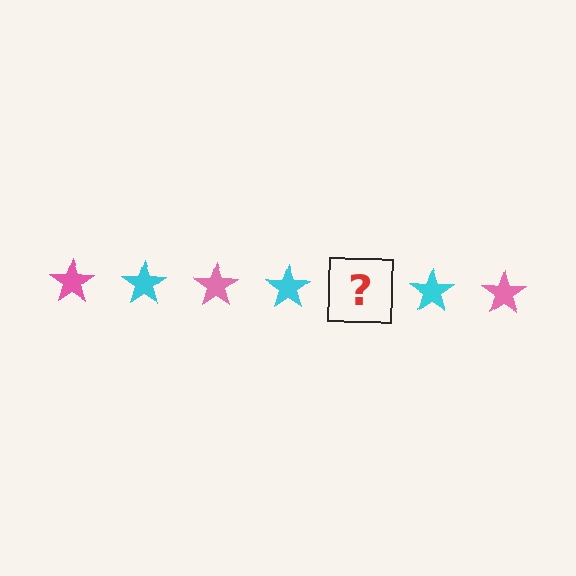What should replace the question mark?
The question mark should be replaced with a pink star.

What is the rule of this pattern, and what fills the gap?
The rule is that the pattern cycles through pink, cyan stars. The gap should be filled with a pink star.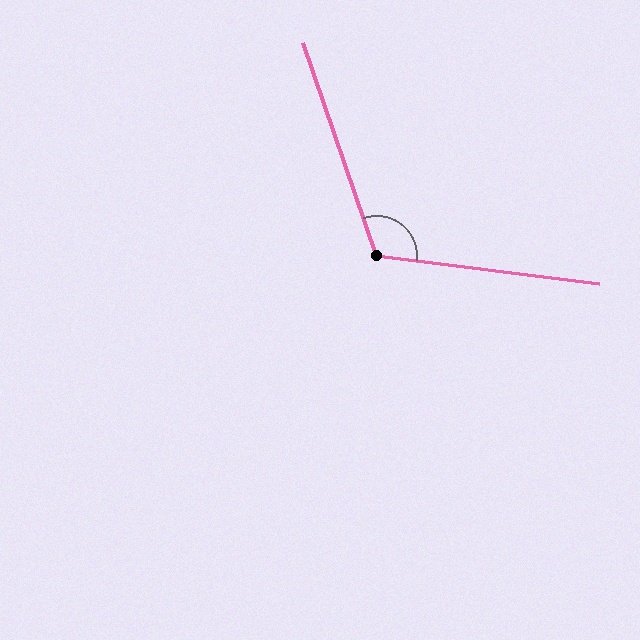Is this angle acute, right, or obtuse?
It is obtuse.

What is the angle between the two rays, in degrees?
Approximately 116 degrees.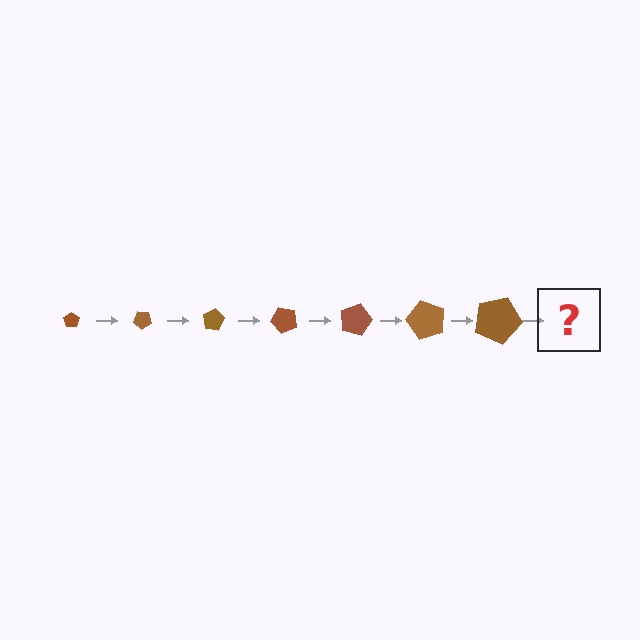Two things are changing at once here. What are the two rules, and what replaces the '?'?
The two rules are that the pentagon grows larger each step and it rotates 40 degrees each step. The '?' should be a pentagon, larger than the previous one and rotated 280 degrees from the start.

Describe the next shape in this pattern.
It should be a pentagon, larger than the previous one and rotated 280 degrees from the start.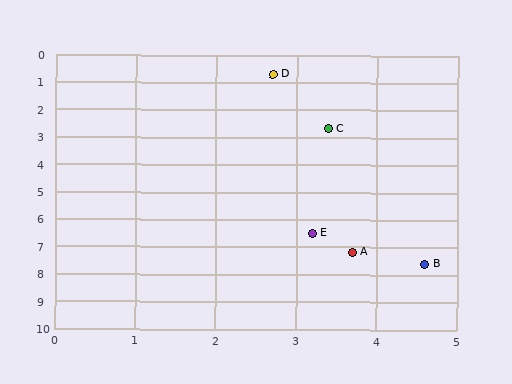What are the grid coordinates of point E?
Point E is at approximately (3.2, 6.5).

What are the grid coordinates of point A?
Point A is at approximately (3.7, 7.2).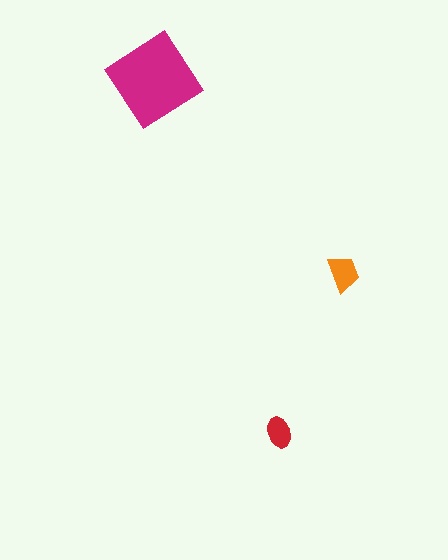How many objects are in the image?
There are 3 objects in the image.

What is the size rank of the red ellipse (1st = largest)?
3rd.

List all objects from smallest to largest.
The red ellipse, the orange trapezoid, the magenta diamond.